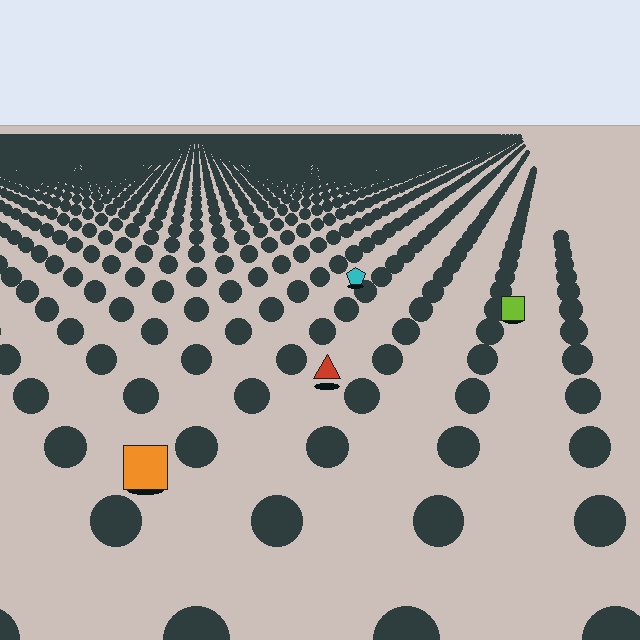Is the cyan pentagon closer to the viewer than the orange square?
No. The orange square is closer — you can tell from the texture gradient: the ground texture is coarser near it.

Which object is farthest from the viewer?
The cyan pentagon is farthest from the viewer. It appears smaller and the ground texture around it is denser.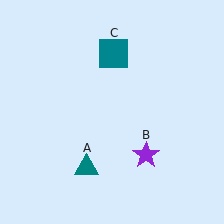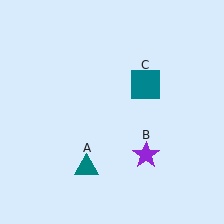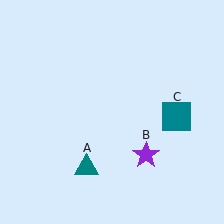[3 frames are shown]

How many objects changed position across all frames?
1 object changed position: teal square (object C).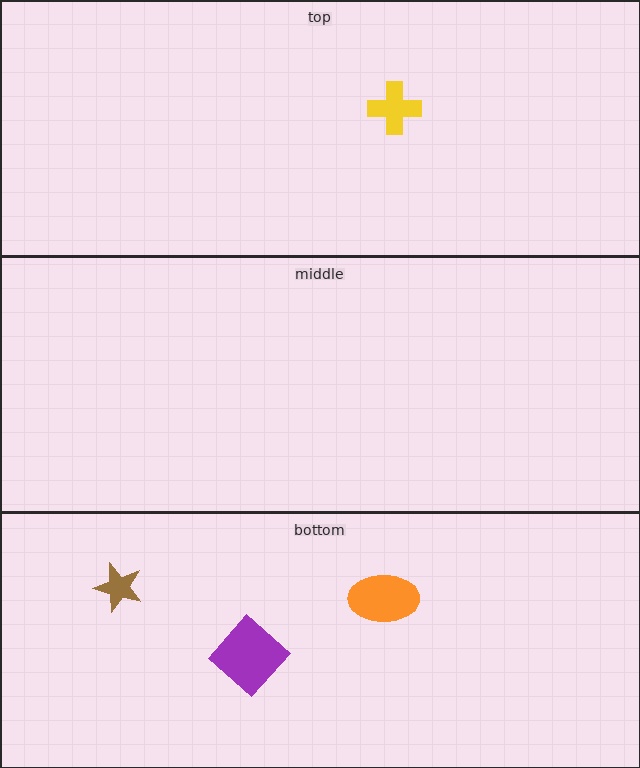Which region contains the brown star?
The bottom region.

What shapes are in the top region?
The yellow cross.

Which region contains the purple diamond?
The bottom region.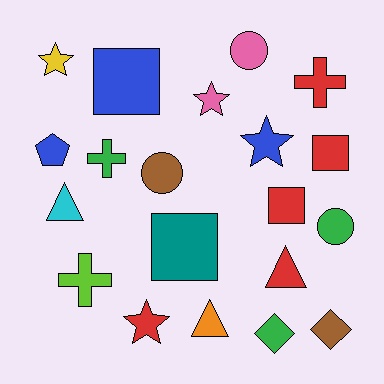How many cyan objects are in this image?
There is 1 cyan object.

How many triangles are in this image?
There are 3 triangles.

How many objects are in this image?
There are 20 objects.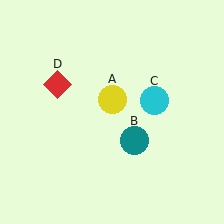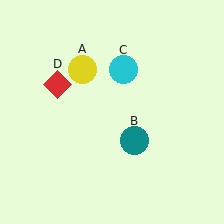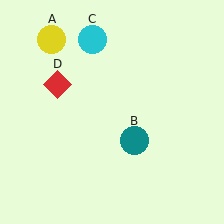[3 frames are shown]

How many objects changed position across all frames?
2 objects changed position: yellow circle (object A), cyan circle (object C).